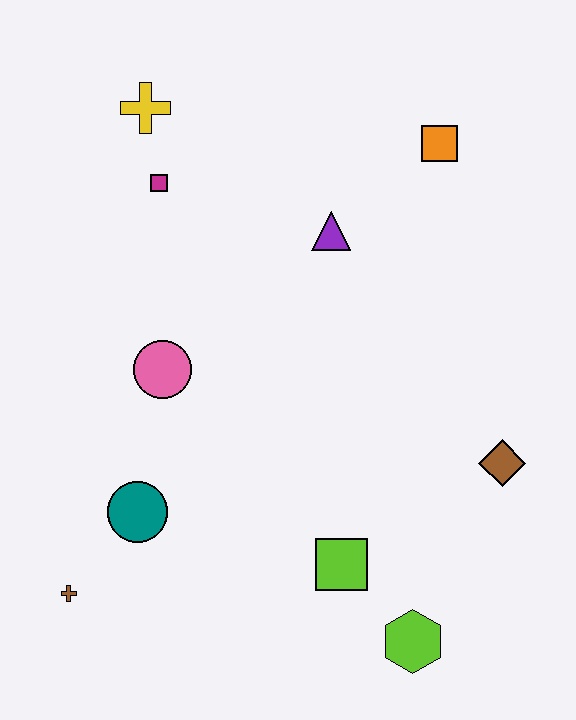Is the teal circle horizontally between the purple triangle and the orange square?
No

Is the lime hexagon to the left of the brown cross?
No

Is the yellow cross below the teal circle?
No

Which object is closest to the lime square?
The lime hexagon is closest to the lime square.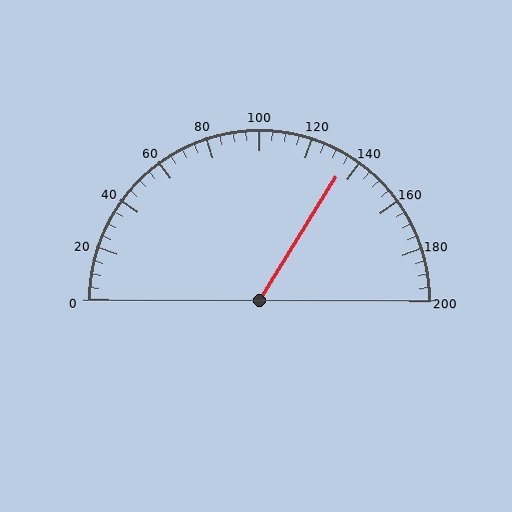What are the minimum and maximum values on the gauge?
The gauge ranges from 0 to 200.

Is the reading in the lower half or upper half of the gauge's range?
The reading is in the upper half of the range (0 to 200).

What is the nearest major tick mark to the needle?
The nearest major tick mark is 140.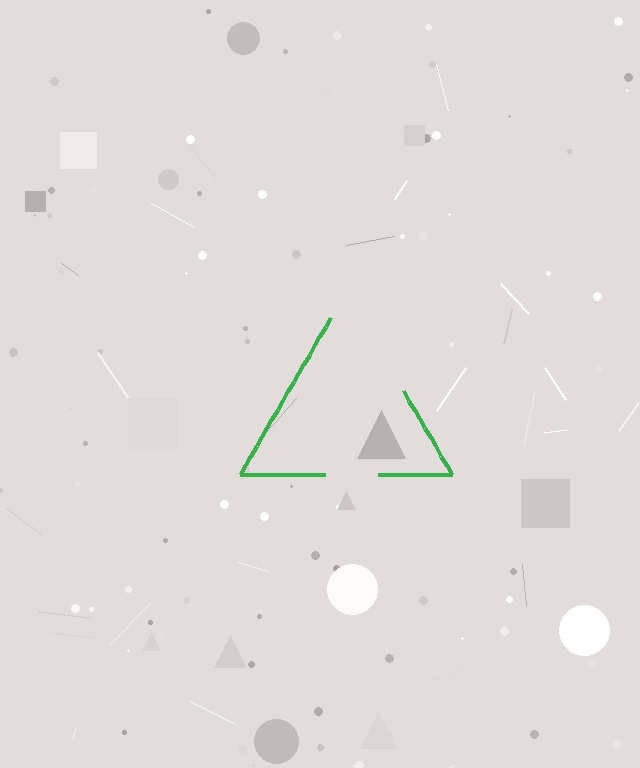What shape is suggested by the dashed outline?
The dashed outline suggests a triangle.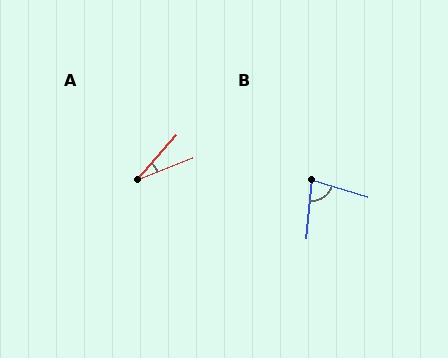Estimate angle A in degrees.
Approximately 28 degrees.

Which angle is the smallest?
A, at approximately 28 degrees.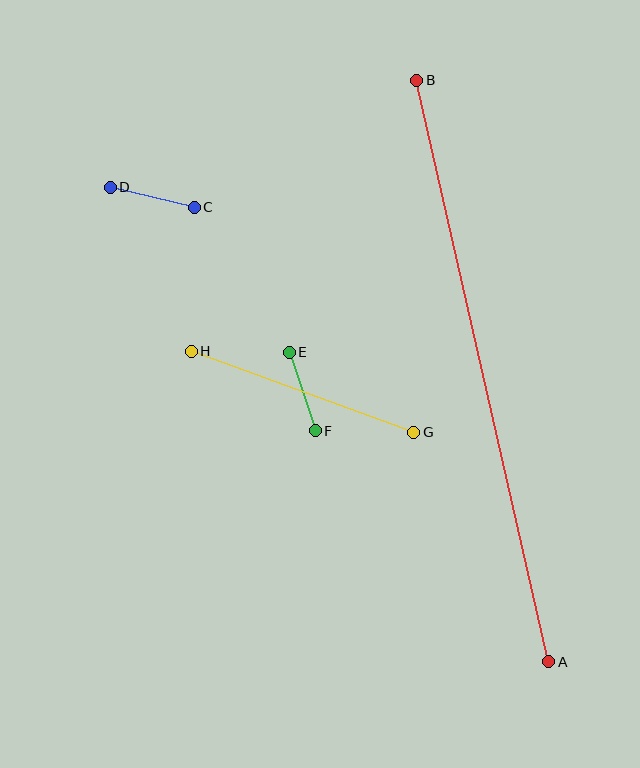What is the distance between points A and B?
The distance is approximately 596 pixels.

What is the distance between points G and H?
The distance is approximately 237 pixels.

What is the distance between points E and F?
The distance is approximately 83 pixels.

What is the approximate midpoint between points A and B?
The midpoint is at approximately (483, 371) pixels.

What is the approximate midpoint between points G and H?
The midpoint is at approximately (302, 392) pixels.